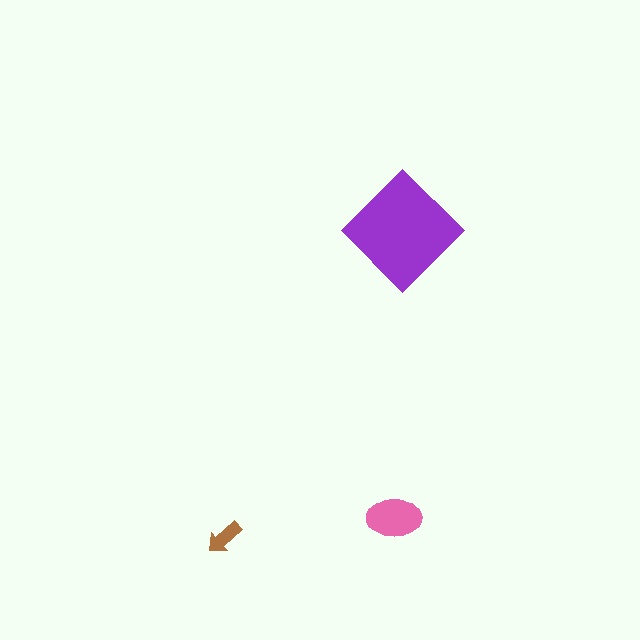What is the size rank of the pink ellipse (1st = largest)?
2nd.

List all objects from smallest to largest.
The brown arrow, the pink ellipse, the purple diamond.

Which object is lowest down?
The brown arrow is bottommost.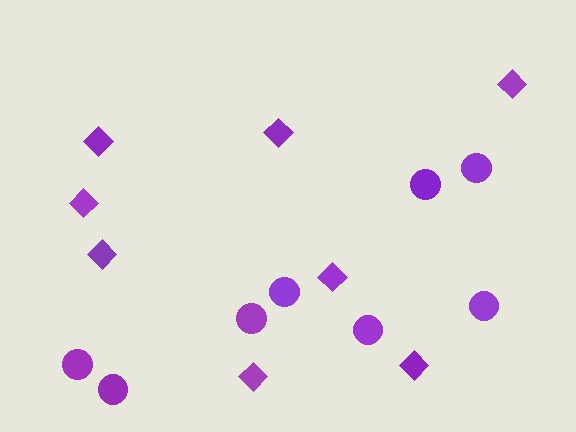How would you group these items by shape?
There are 2 groups: one group of diamonds (8) and one group of circles (8).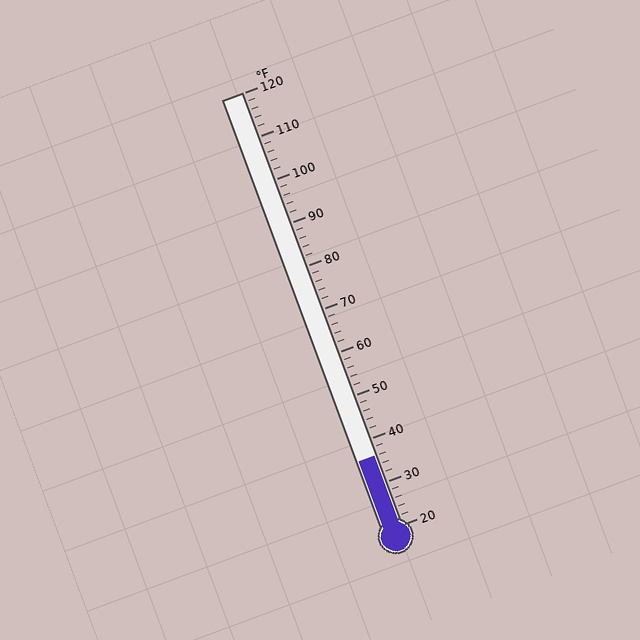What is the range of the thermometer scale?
The thermometer scale ranges from 20°F to 120°F.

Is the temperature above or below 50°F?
The temperature is below 50°F.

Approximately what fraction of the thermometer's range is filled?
The thermometer is filled to approximately 15% of its range.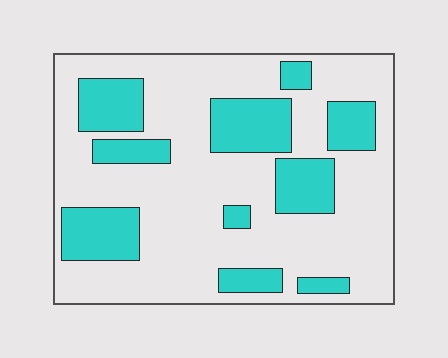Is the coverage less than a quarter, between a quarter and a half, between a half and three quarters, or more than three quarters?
Between a quarter and a half.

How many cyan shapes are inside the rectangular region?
10.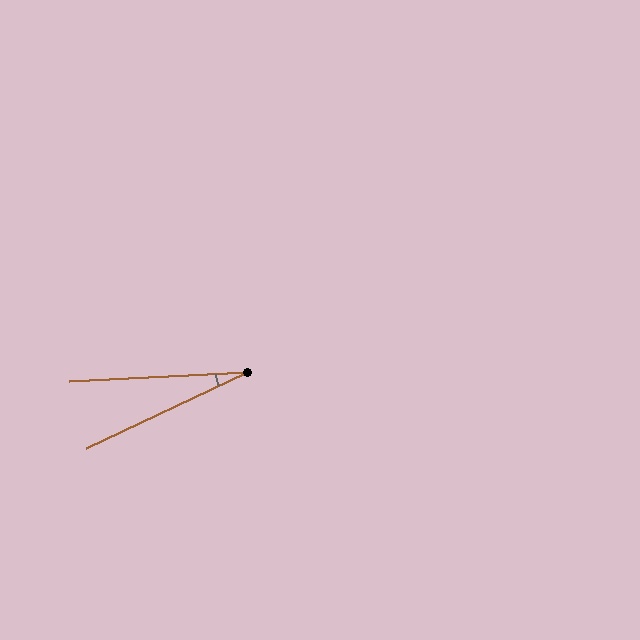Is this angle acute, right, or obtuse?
It is acute.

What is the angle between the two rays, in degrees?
Approximately 23 degrees.